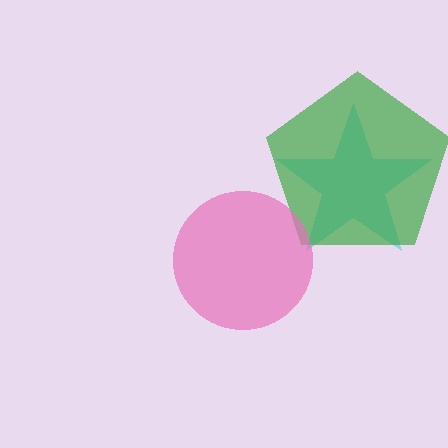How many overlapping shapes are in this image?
There are 3 overlapping shapes in the image.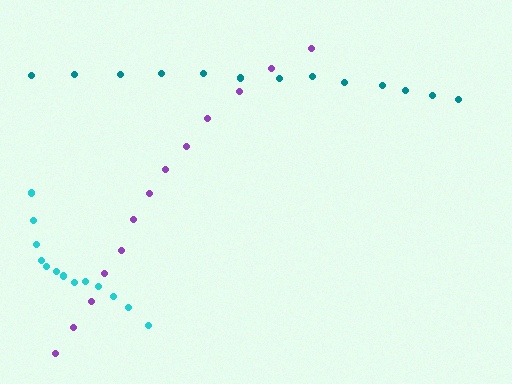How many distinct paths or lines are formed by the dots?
There are 3 distinct paths.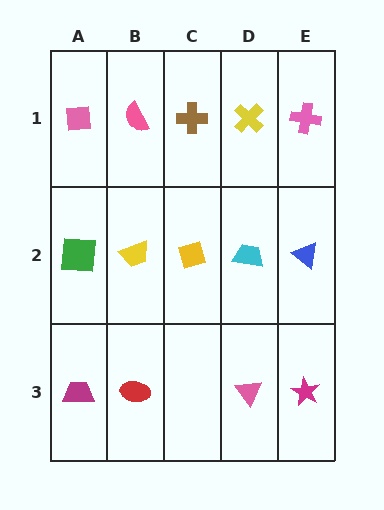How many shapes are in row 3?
4 shapes.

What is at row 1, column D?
A yellow cross.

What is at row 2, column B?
A yellow trapezoid.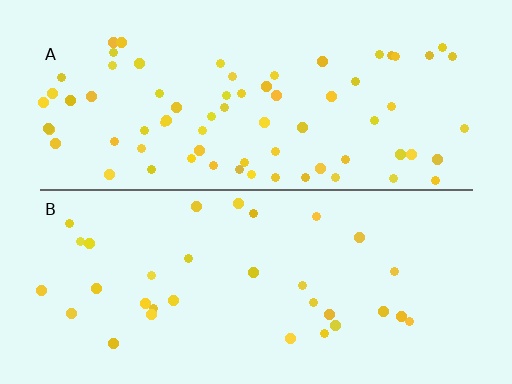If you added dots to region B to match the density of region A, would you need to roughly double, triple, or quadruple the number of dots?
Approximately double.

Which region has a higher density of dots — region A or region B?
A (the top).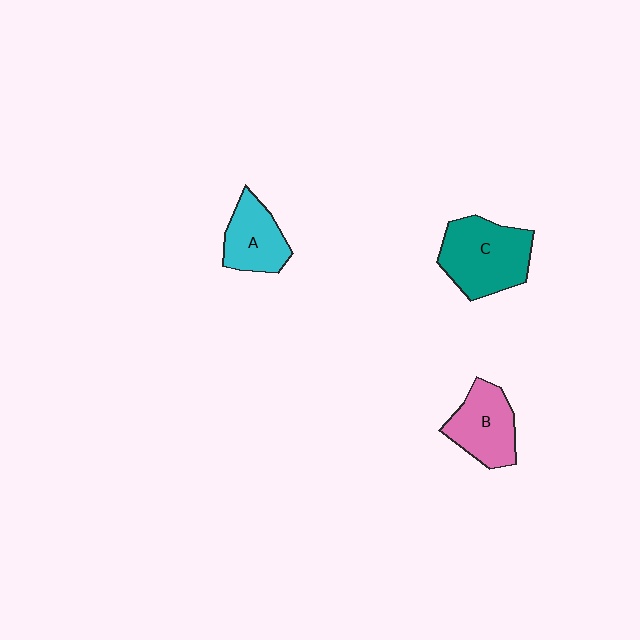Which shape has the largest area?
Shape C (teal).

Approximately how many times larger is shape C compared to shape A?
Approximately 1.5 times.